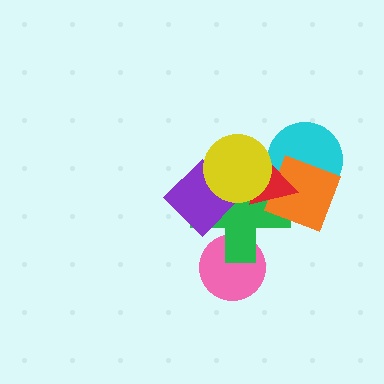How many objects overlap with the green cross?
5 objects overlap with the green cross.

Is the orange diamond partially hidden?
Yes, it is partially covered by another shape.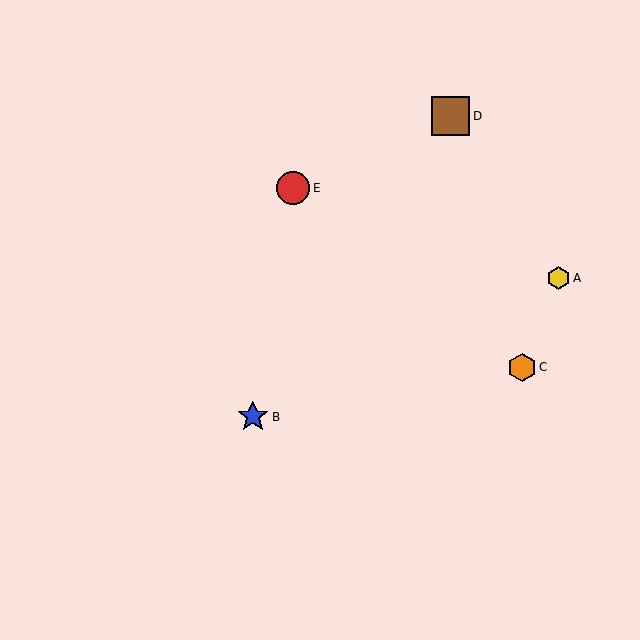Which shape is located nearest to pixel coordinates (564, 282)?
The yellow hexagon (labeled A) at (558, 278) is nearest to that location.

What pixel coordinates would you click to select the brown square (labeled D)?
Click at (450, 116) to select the brown square D.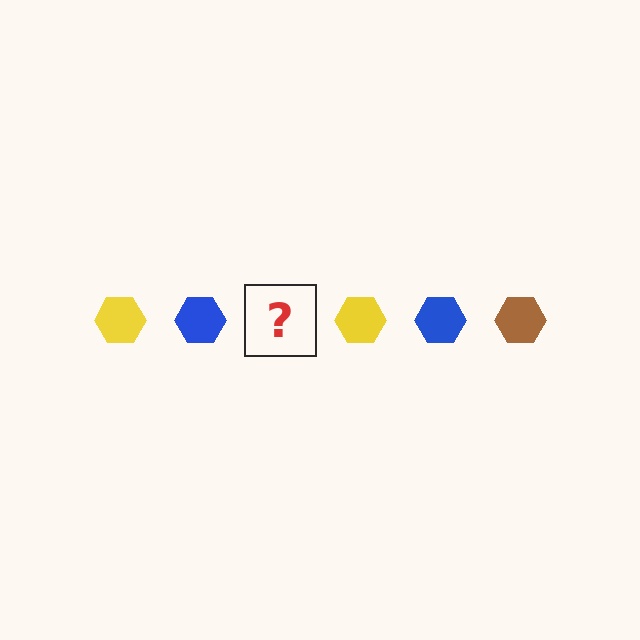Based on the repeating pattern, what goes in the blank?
The blank should be a brown hexagon.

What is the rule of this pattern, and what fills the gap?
The rule is that the pattern cycles through yellow, blue, brown hexagons. The gap should be filled with a brown hexagon.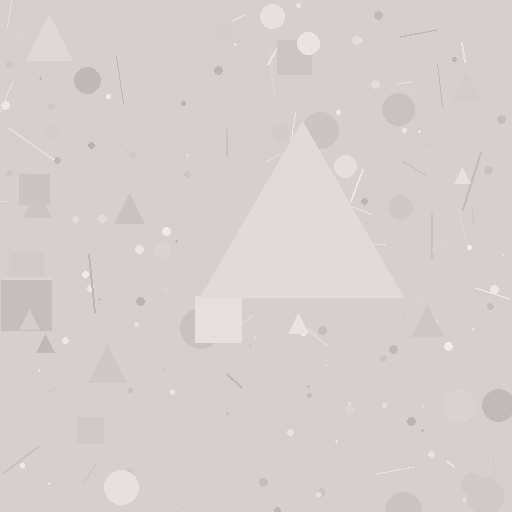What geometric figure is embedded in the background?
A triangle is embedded in the background.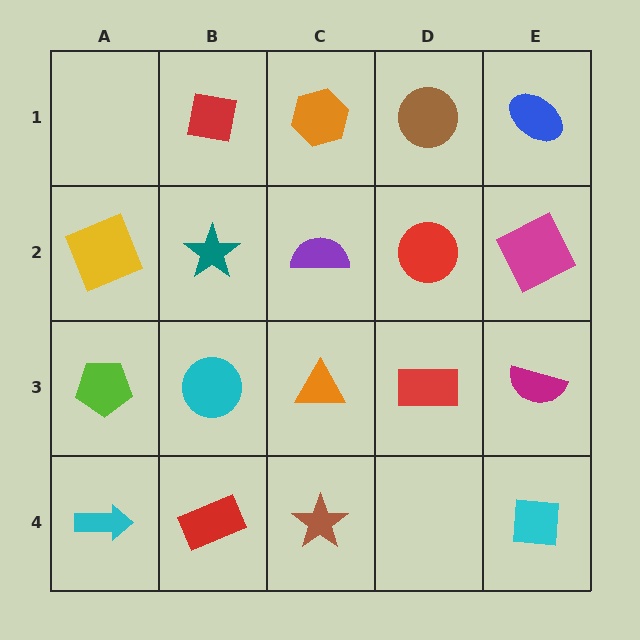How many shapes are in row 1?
4 shapes.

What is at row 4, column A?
A cyan arrow.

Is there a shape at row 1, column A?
No, that cell is empty.